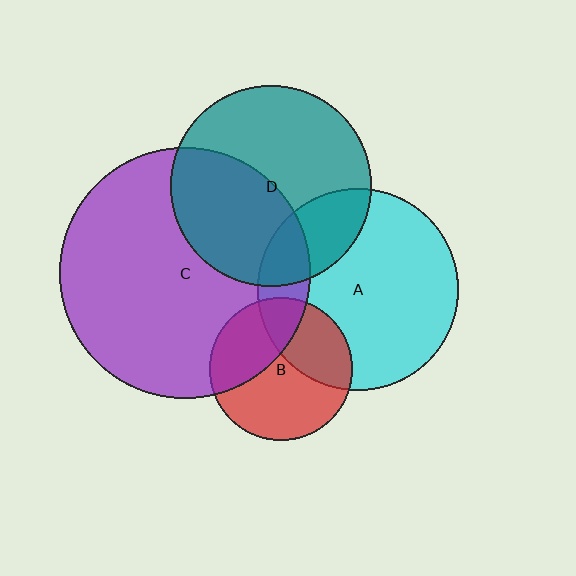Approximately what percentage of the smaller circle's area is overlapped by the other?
Approximately 45%.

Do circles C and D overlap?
Yes.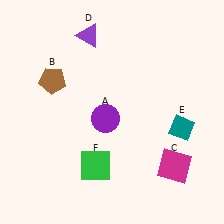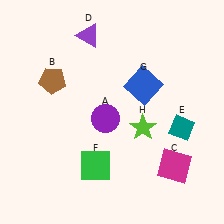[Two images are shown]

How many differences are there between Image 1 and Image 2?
There are 2 differences between the two images.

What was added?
A blue square (G), a lime star (H) were added in Image 2.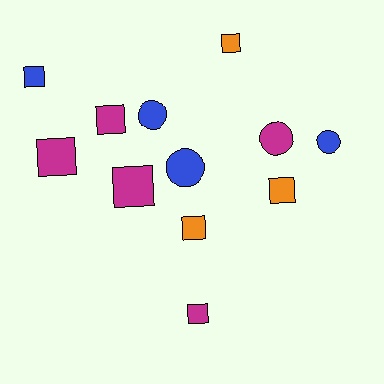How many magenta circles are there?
There is 1 magenta circle.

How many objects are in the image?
There are 12 objects.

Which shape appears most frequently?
Square, with 8 objects.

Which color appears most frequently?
Magenta, with 5 objects.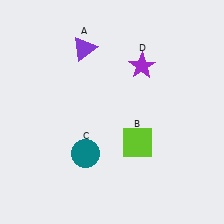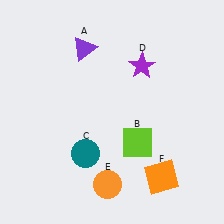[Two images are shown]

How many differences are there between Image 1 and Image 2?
There are 2 differences between the two images.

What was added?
An orange circle (E), an orange square (F) were added in Image 2.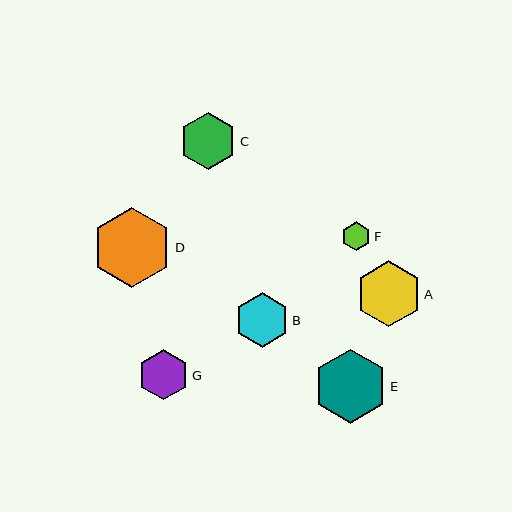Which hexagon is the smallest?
Hexagon F is the smallest with a size of approximately 29 pixels.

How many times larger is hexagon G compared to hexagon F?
Hexagon G is approximately 1.7 times the size of hexagon F.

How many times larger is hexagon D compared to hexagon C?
Hexagon D is approximately 1.4 times the size of hexagon C.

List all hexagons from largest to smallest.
From largest to smallest: D, E, A, C, B, G, F.